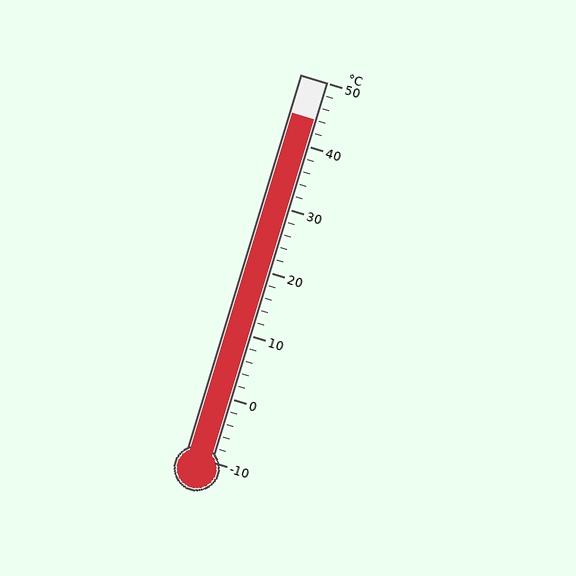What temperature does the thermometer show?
The thermometer shows approximately 44°C.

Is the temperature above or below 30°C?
The temperature is above 30°C.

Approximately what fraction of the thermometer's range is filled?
The thermometer is filled to approximately 90% of its range.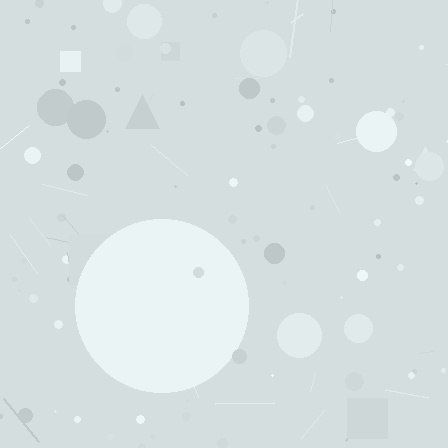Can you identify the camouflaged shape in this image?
The camouflaged shape is a circle.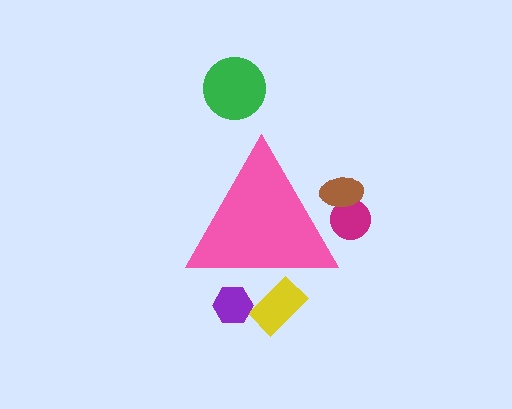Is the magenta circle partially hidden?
Yes, the magenta circle is partially hidden behind the pink triangle.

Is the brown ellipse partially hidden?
Yes, the brown ellipse is partially hidden behind the pink triangle.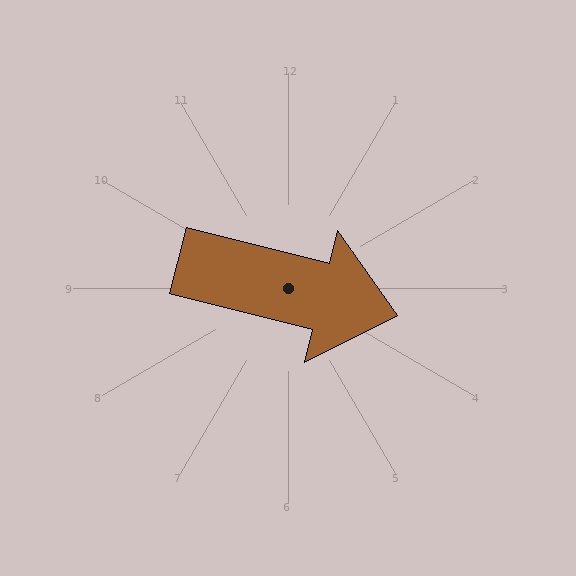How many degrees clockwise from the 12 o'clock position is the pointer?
Approximately 104 degrees.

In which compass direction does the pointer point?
East.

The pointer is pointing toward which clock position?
Roughly 3 o'clock.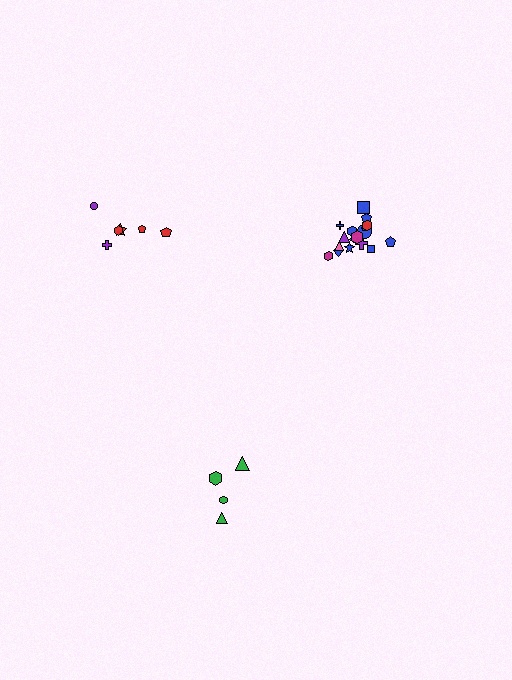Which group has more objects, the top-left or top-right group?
The top-right group.